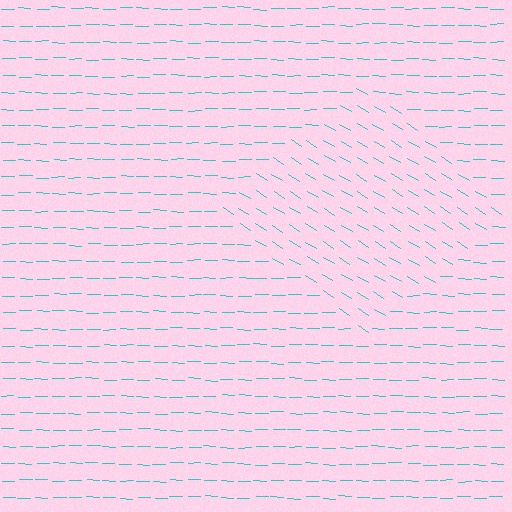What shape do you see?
I see a diamond.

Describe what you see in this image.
The image is filled with small cyan line segments. A diamond region in the image has lines oriented differently from the surrounding lines, creating a visible texture boundary.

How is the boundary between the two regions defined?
The boundary is defined purely by a change in line orientation (approximately 30 degrees difference). All lines are the same color and thickness.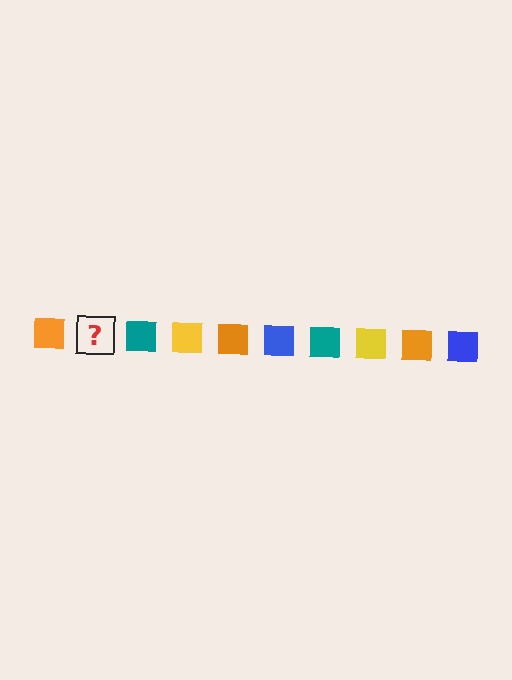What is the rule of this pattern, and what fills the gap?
The rule is that the pattern cycles through orange, blue, teal, yellow squares. The gap should be filled with a blue square.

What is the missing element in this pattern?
The missing element is a blue square.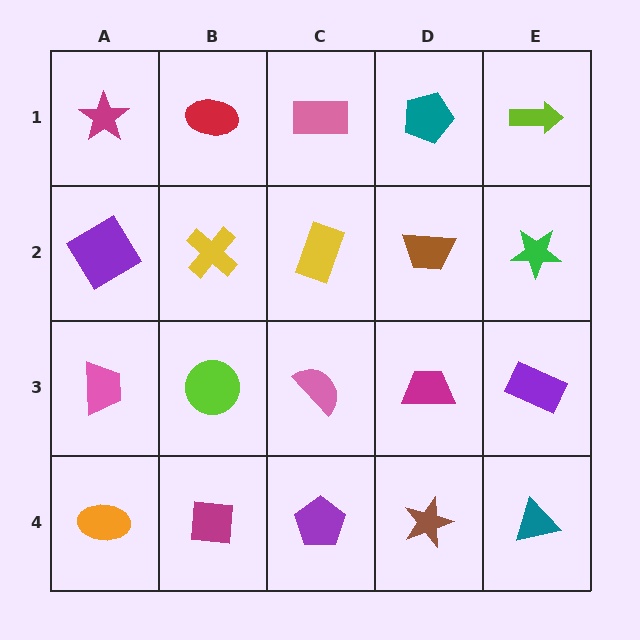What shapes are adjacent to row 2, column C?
A pink rectangle (row 1, column C), a pink semicircle (row 3, column C), a yellow cross (row 2, column B), a brown trapezoid (row 2, column D).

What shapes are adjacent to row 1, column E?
A green star (row 2, column E), a teal pentagon (row 1, column D).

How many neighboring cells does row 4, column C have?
3.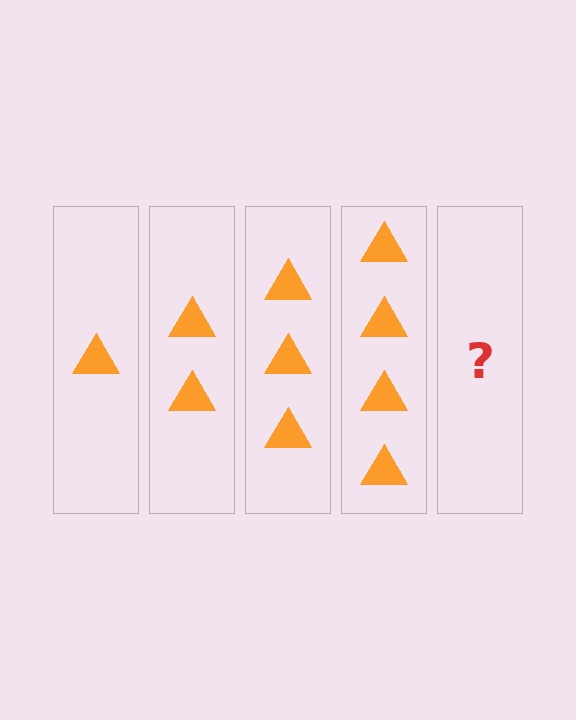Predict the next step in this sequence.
The next step is 5 triangles.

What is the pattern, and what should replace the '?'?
The pattern is that each step adds one more triangle. The '?' should be 5 triangles.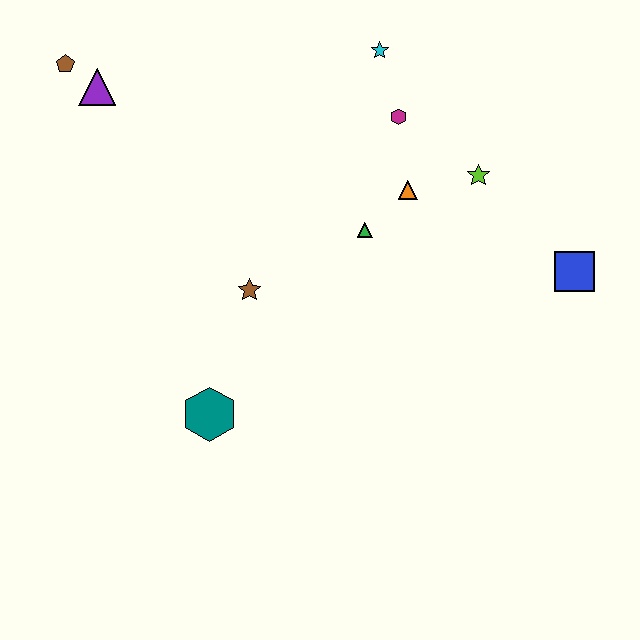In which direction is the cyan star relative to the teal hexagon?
The cyan star is above the teal hexagon.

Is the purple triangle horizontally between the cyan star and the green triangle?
No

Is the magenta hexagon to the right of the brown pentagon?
Yes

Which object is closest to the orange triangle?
The green triangle is closest to the orange triangle.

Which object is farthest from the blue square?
The brown pentagon is farthest from the blue square.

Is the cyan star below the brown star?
No